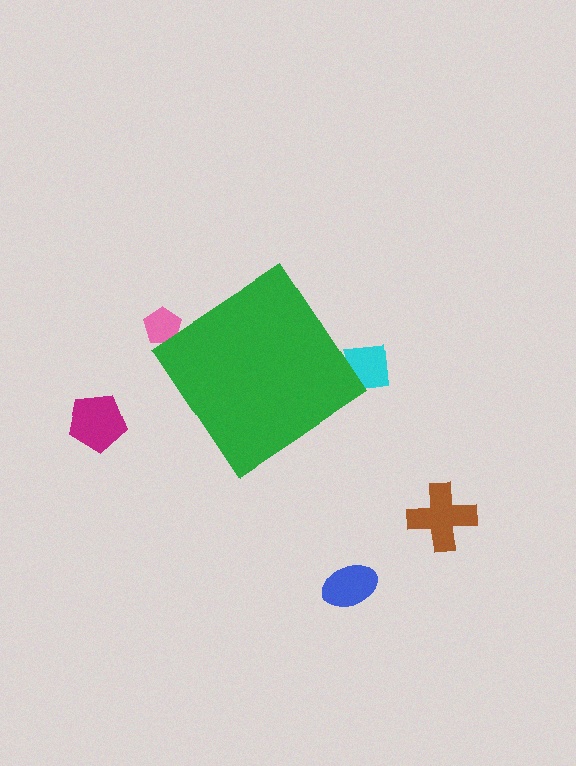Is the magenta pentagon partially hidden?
No, the magenta pentagon is fully visible.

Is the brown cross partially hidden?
No, the brown cross is fully visible.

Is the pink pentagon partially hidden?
Yes, the pink pentagon is partially hidden behind the green diamond.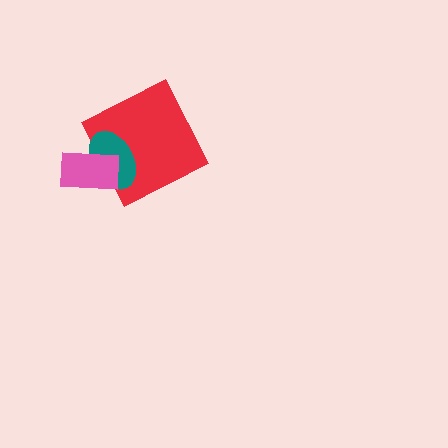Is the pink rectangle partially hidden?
No, no other shape covers it.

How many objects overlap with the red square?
2 objects overlap with the red square.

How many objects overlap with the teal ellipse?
2 objects overlap with the teal ellipse.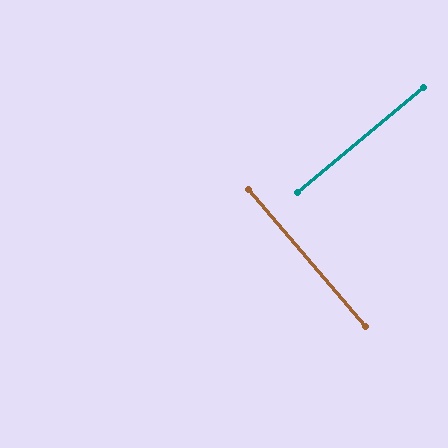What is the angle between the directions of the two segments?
Approximately 89 degrees.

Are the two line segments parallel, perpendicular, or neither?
Perpendicular — they meet at approximately 89°.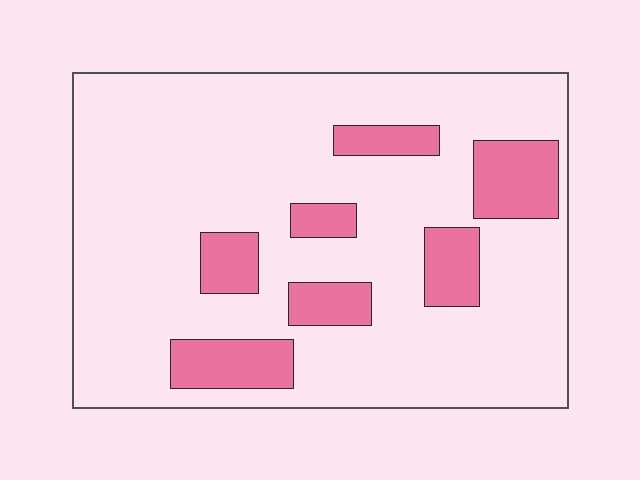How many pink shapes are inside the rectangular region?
7.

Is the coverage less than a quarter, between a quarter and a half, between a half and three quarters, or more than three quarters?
Less than a quarter.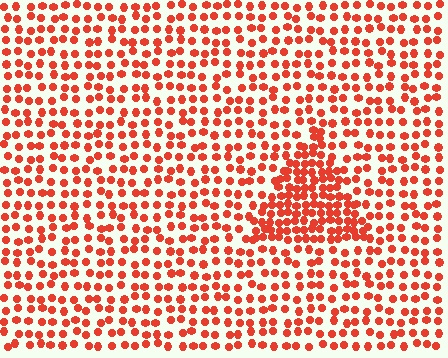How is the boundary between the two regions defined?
The boundary is defined by a change in element density (approximately 2.0x ratio). All elements are the same color, size, and shape.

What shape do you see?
I see a triangle.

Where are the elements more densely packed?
The elements are more densely packed inside the triangle boundary.